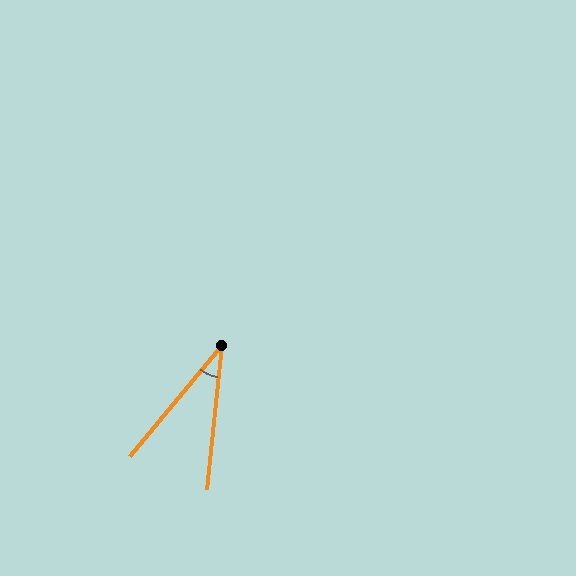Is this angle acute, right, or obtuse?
It is acute.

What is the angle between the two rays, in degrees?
Approximately 34 degrees.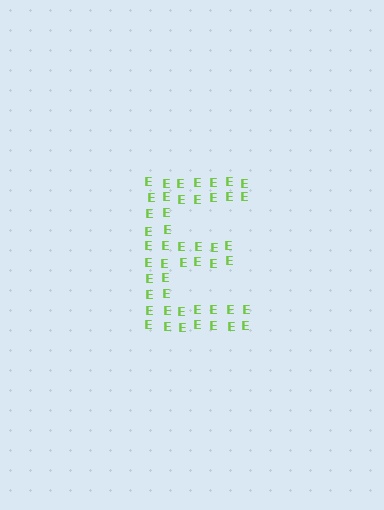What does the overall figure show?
The overall figure shows the letter E.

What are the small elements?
The small elements are letter E's.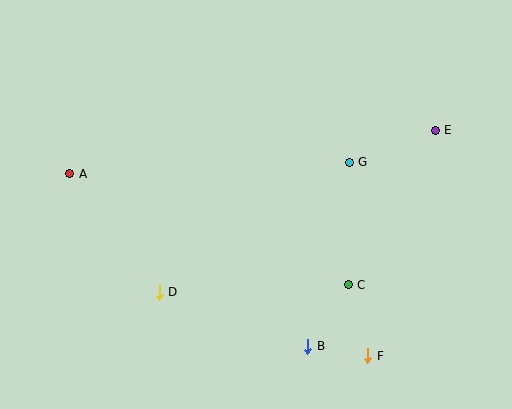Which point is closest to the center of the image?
Point G at (349, 162) is closest to the center.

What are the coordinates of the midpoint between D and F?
The midpoint between D and F is at (264, 324).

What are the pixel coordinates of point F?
Point F is at (368, 356).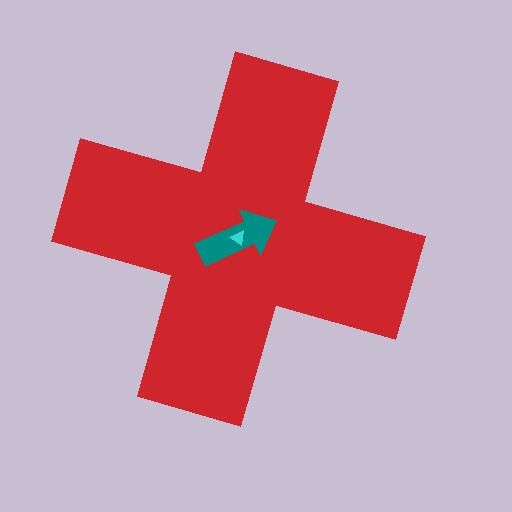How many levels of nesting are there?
3.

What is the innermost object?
The cyan triangle.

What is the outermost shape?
The red cross.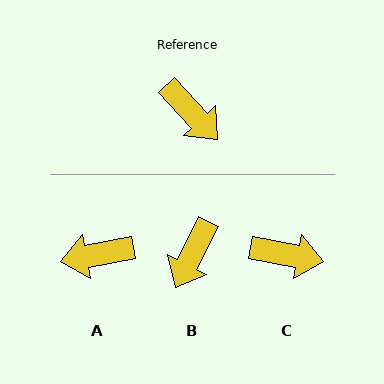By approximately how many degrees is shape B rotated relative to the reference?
Approximately 70 degrees clockwise.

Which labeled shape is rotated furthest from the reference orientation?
A, about 123 degrees away.